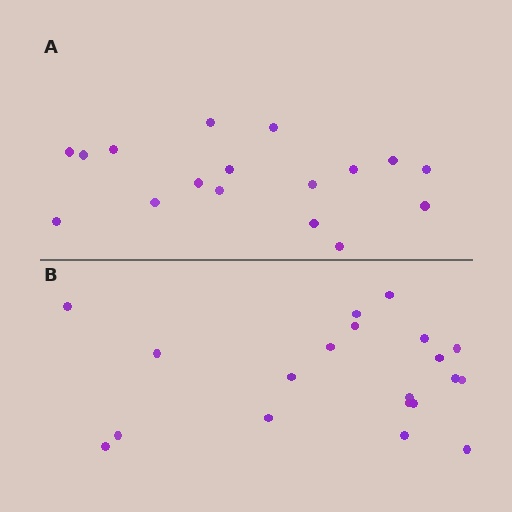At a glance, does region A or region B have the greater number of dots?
Region B (the bottom region) has more dots.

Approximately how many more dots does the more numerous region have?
Region B has just a few more — roughly 2 or 3 more dots than region A.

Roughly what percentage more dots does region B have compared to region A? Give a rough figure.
About 20% more.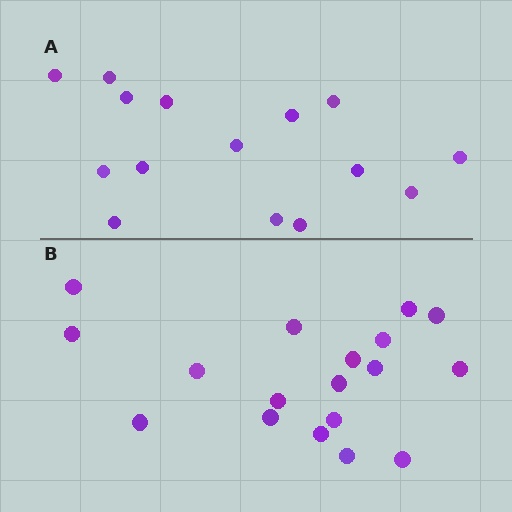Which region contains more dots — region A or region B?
Region B (the bottom region) has more dots.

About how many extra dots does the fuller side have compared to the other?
Region B has just a few more — roughly 2 or 3 more dots than region A.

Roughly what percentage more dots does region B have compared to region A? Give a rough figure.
About 20% more.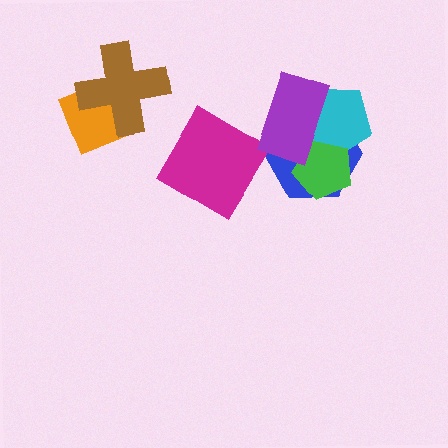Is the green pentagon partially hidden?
Yes, it is partially covered by another shape.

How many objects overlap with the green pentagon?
3 objects overlap with the green pentagon.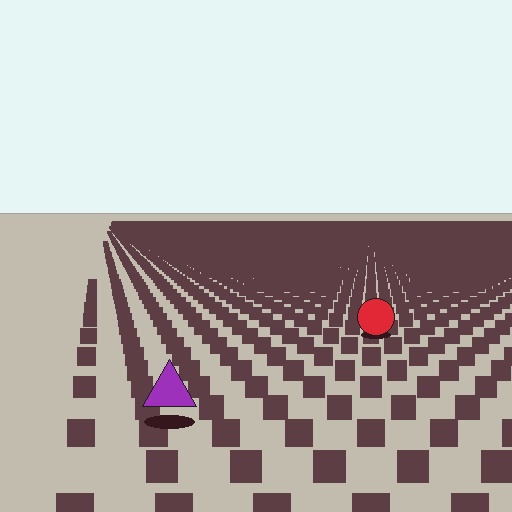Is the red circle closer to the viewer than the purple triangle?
No. The purple triangle is closer — you can tell from the texture gradient: the ground texture is coarser near it.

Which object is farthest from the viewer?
The red circle is farthest from the viewer. It appears smaller and the ground texture around it is denser.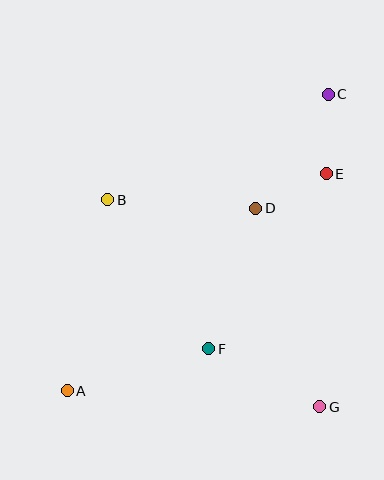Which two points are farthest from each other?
Points A and C are farthest from each other.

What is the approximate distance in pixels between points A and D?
The distance between A and D is approximately 262 pixels.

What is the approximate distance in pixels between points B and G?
The distance between B and G is approximately 296 pixels.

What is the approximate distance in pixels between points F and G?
The distance between F and G is approximately 125 pixels.